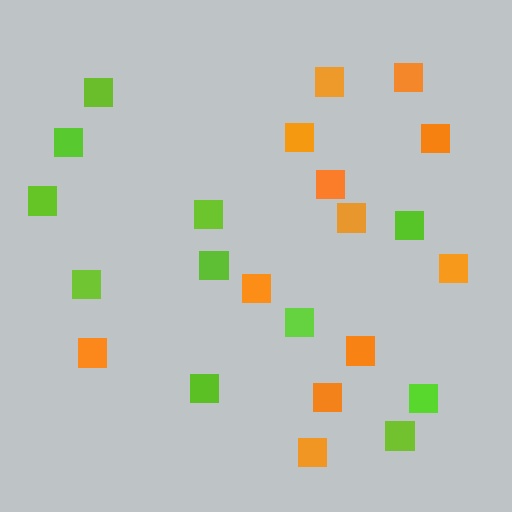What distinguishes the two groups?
There are 2 groups: one group of orange squares (12) and one group of lime squares (11).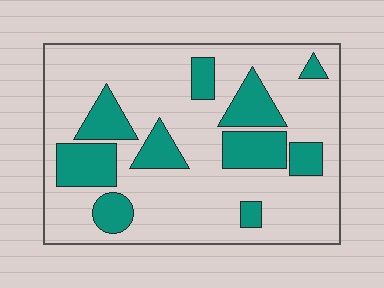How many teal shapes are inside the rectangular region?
10.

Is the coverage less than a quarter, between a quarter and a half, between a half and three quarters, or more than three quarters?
Between a quarter and a half.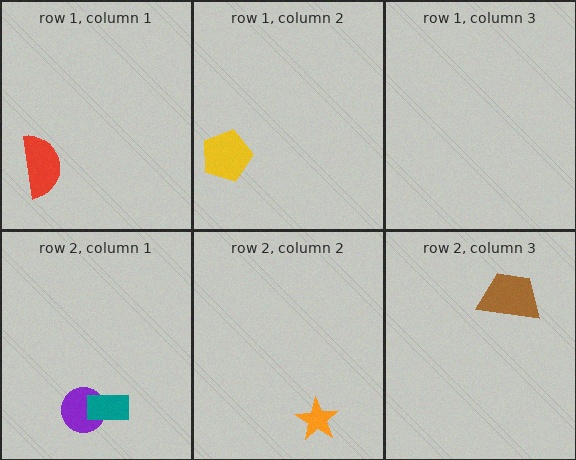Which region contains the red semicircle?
The row 1, column 1 region.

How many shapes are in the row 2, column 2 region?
1.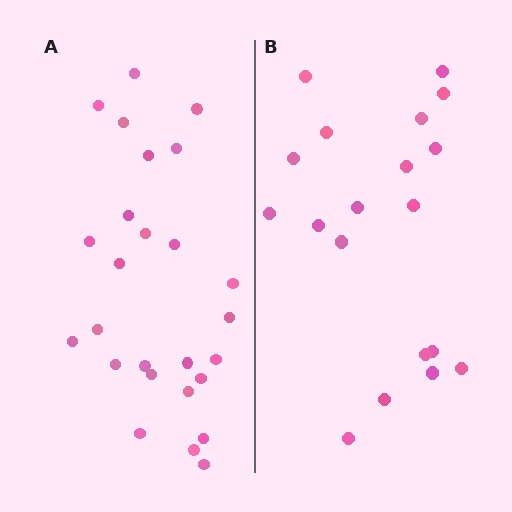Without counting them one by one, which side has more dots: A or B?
Region A (the left region) has more dots.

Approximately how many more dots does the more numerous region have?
Region A has roughly 8 or so more dots than region B.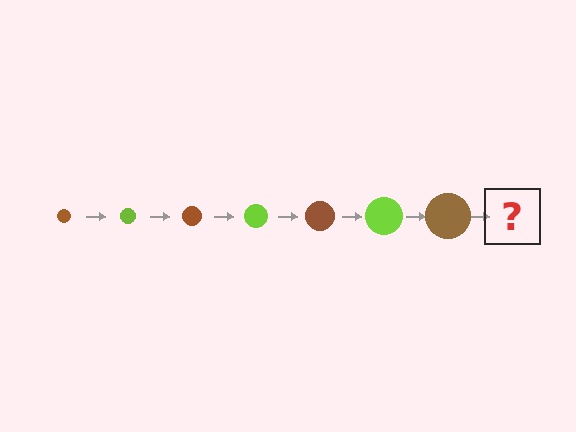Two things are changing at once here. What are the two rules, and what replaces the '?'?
The two rules are that the circle grows larger each step and the color cycles through brown and lime. The '?' should be a lime circle, larger than the previous one.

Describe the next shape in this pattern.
It should be a lime circle, larger than the previous one.